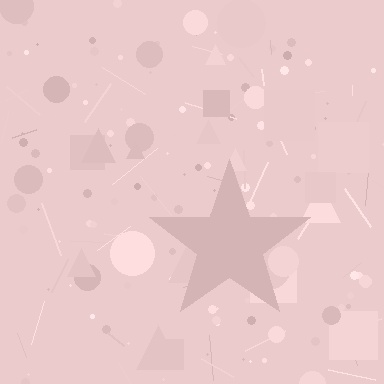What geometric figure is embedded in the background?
A star is embedded in the background.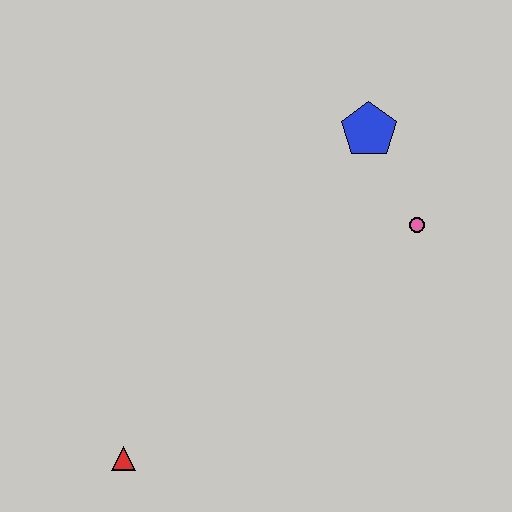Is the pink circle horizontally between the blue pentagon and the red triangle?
No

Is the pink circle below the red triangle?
No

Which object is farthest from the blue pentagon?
The red triangle is farthest from the blue pentagon.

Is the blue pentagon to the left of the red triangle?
No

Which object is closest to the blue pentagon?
The pink circle is closest to the blue pentagon.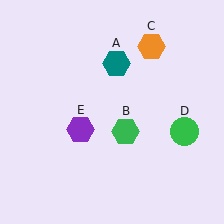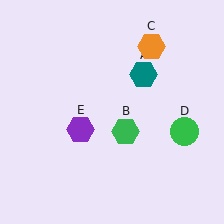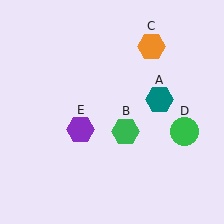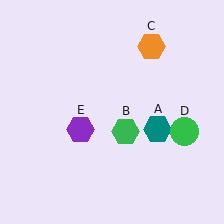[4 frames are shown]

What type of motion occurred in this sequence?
The teal hexagon (object A) rotated clockwise around the center of the scene.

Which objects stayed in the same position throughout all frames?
Green hexagon (object B) and orange hexagon (object C) and green circle (object D) and purple hexagon (object E) remained stationary.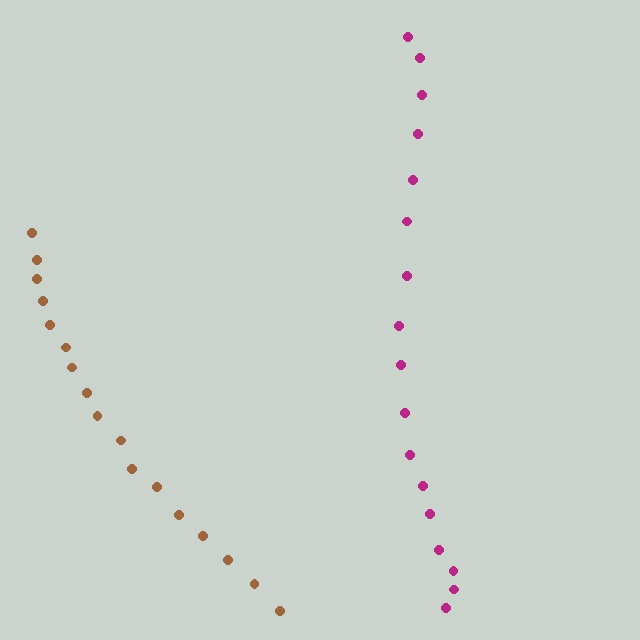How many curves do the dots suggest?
There are 2 distinct paths.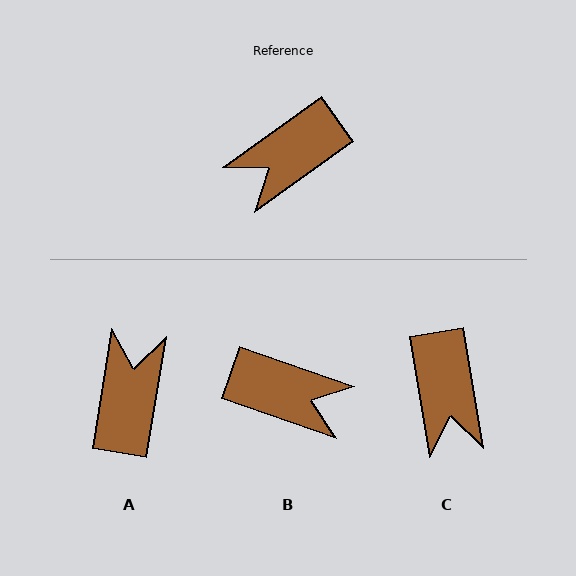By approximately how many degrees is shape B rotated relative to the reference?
Approximately 125 degrees counter-clockwise.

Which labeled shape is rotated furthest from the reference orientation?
A, about 135 degrees away.